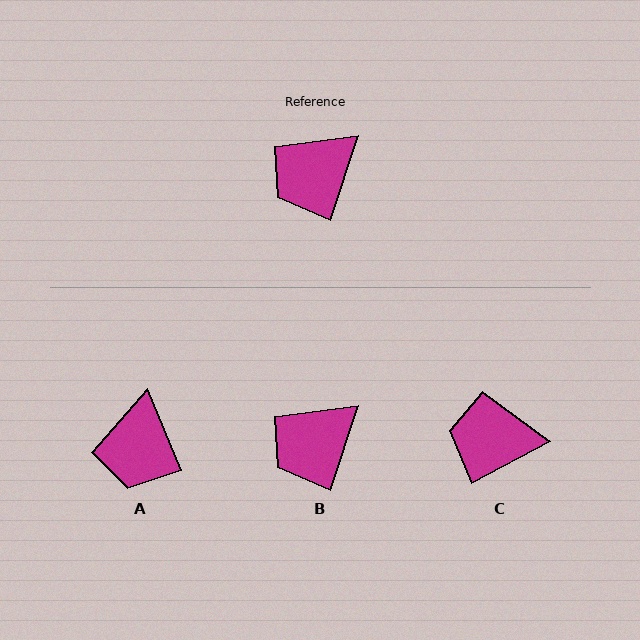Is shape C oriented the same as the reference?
No, it is off by about 44 degrees.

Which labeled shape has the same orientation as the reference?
B.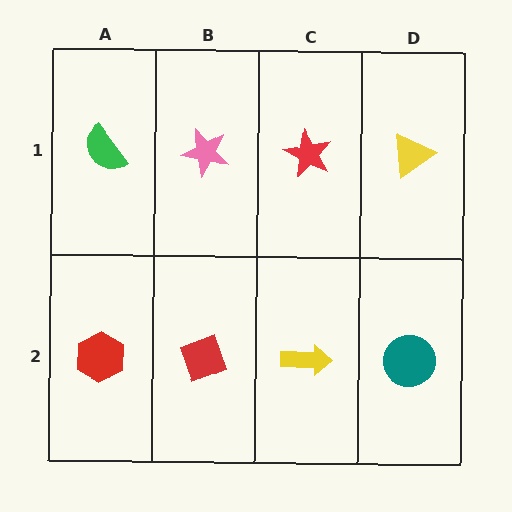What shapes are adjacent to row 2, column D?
A yellow triangle (row 1, column D), a yellow arrow (row 2, column C).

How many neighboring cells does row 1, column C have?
3.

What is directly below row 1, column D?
A teal circle.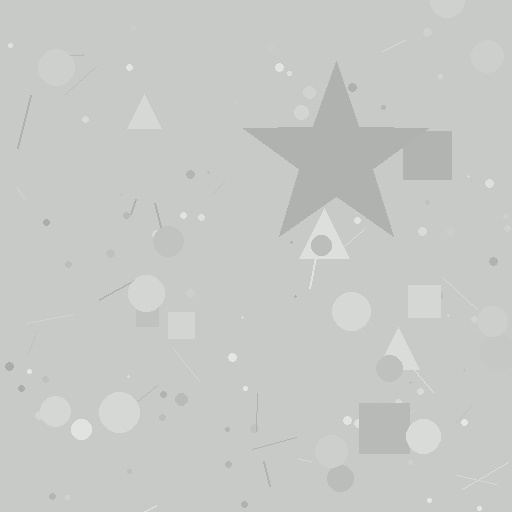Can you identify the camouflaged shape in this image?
The camouflaged shape is a star.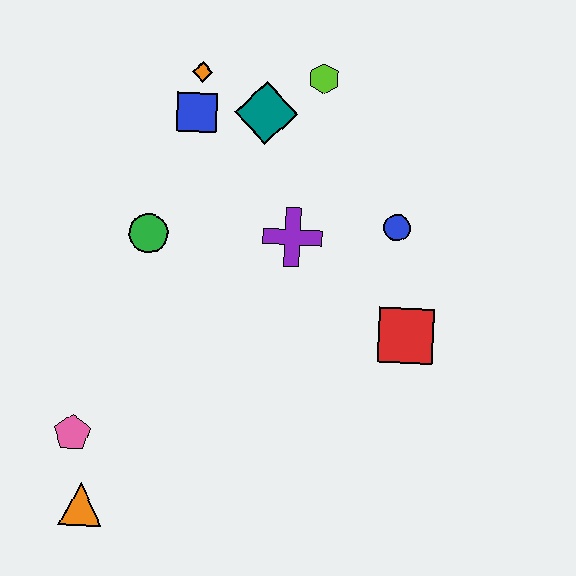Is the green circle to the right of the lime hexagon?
No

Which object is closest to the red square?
The blue circle is closest to the red square.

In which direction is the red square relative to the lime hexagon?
The red square is below the lime hexagon.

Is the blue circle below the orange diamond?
Yes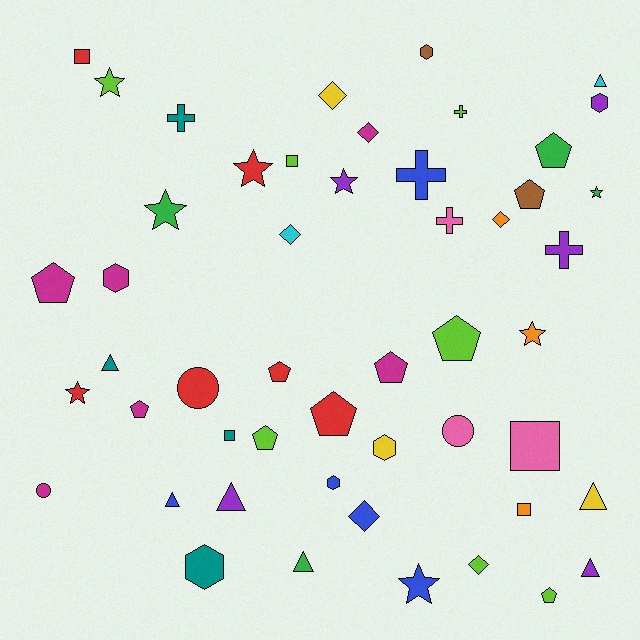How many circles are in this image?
There are 3 circles.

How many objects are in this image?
There are 50 objects.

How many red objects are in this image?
There are 6 red objects.